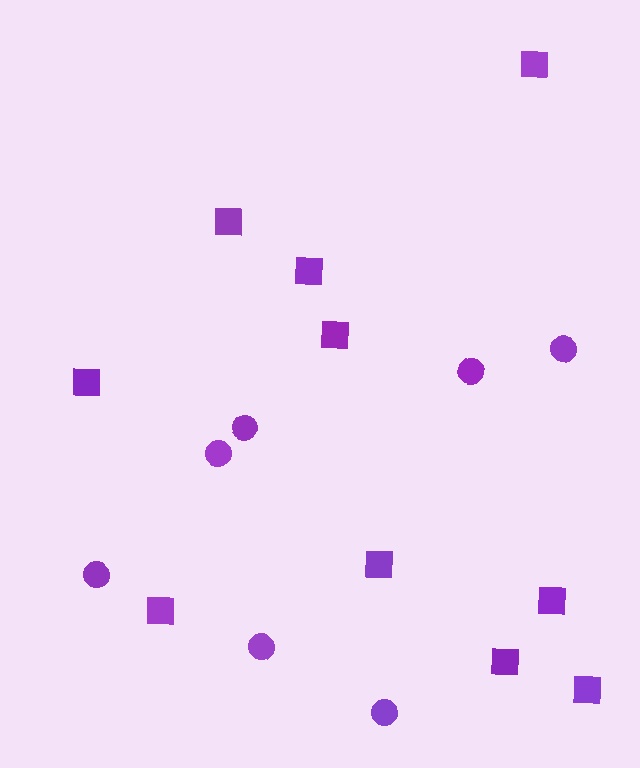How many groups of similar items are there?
There are 2 groups: one group of squares (10) and one group of circles (7).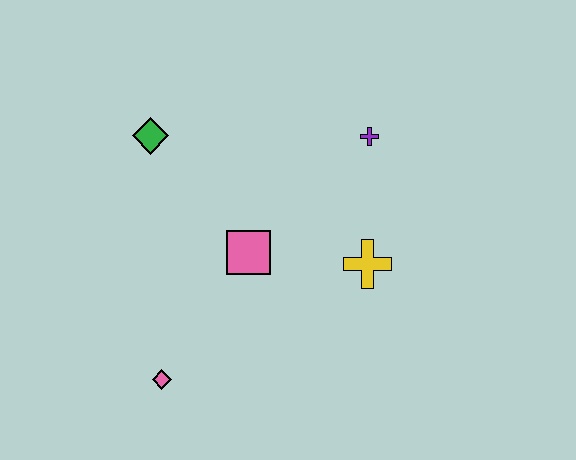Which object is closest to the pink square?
The yellow cross is closest to the pink square.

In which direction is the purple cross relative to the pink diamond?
The purple cross is above the pink diamond.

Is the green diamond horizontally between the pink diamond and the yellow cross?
No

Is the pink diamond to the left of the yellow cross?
Yes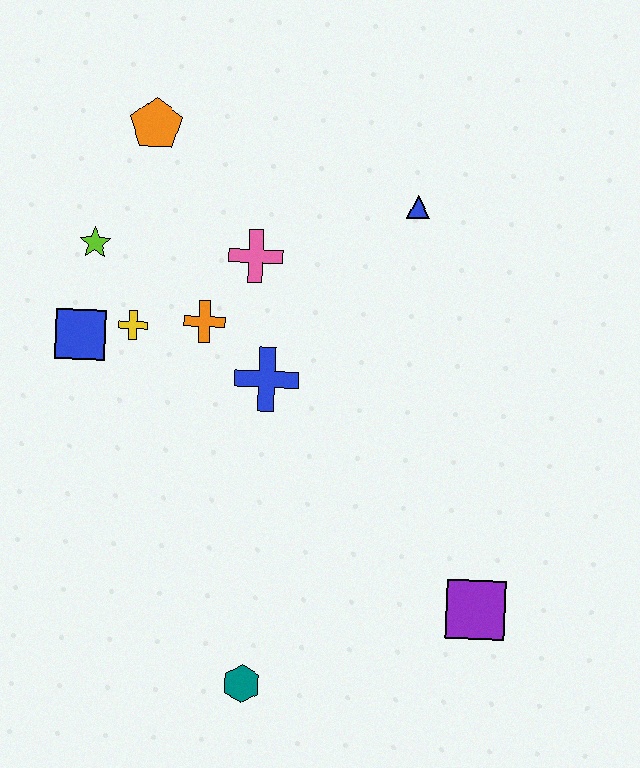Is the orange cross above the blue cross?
Yes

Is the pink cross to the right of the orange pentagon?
Yes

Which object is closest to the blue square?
The yellow cross is closest to the blue square.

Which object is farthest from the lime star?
The purple square is farthest from the lime star.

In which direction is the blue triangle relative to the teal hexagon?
The blue triangle is above the teal hexagon.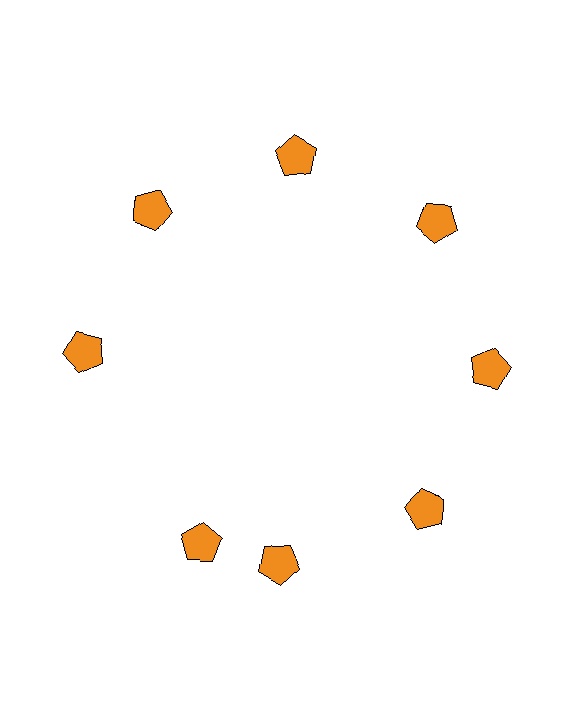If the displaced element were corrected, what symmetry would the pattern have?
It would have 8-fold rotational symmetry — the pattern would map onto itself every 45 degrees.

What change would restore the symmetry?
The symmetry would be restored by rotating it back into even spacing with its neighbors so that all 8 pentagons sit at equal angles and equal distance from the center.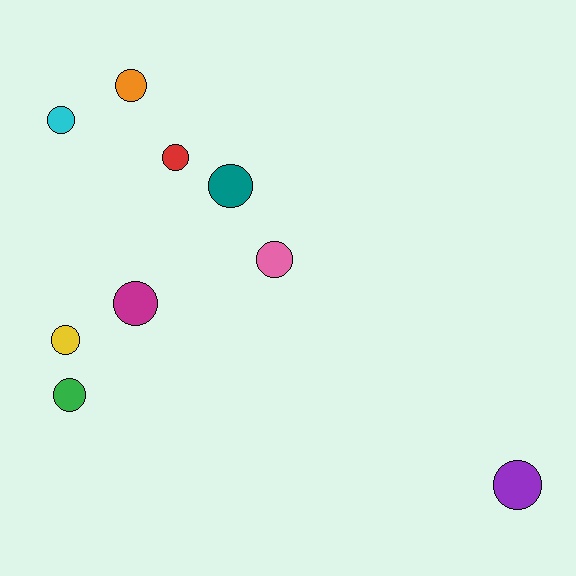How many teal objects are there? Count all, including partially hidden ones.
There is 1 teal object.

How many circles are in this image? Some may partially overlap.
There are 9 circles.